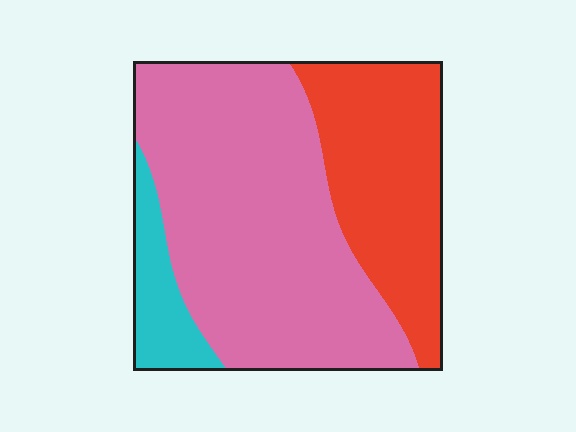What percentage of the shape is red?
Red covers around 30% of the shape.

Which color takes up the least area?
Cyan, at roughly 10%.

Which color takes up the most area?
Pink, at roughly 60%.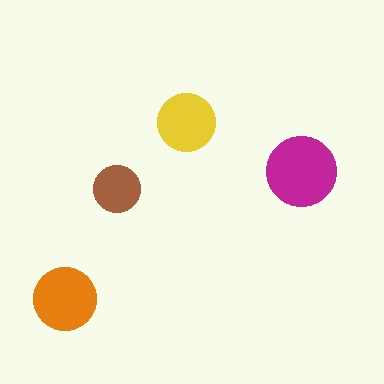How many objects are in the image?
There are 4 objects in the image.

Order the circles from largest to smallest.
the magenta one, the orange one, the yellow one, the brown one.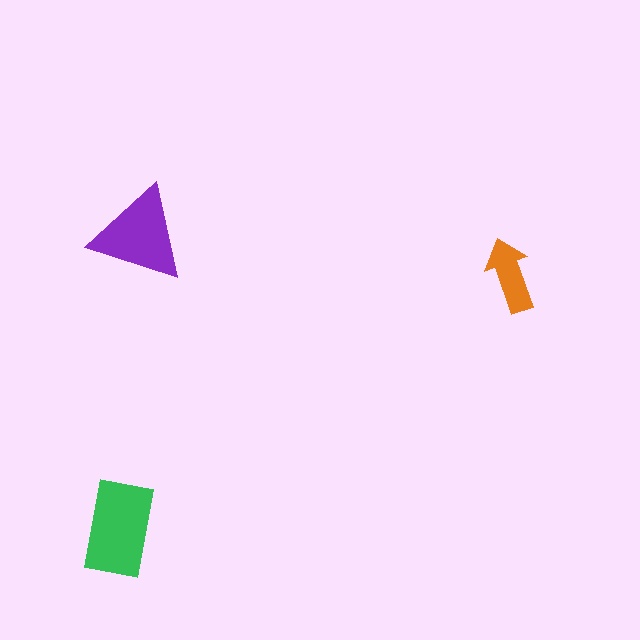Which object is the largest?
The green rectangle.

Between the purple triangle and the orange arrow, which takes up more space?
The purple triangle.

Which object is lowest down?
The green rectangle is bottommost.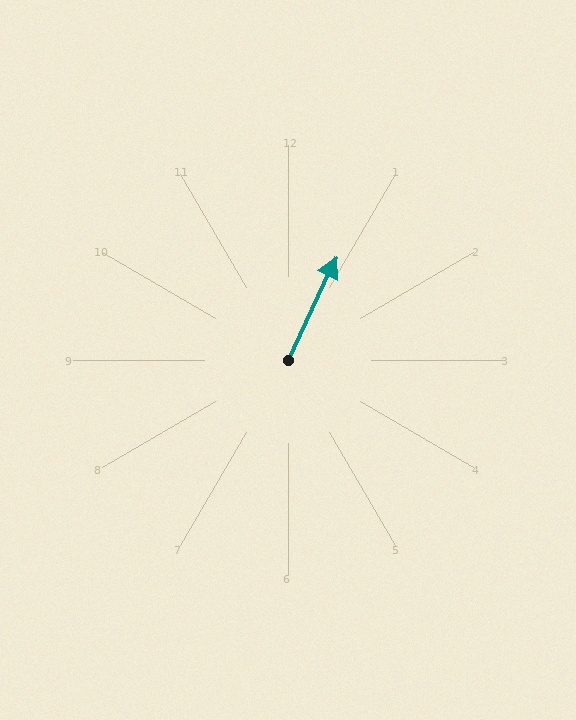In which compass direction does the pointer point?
Northeast.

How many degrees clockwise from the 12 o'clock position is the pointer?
Approximately 25 degrees.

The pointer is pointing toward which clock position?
Roughly 1 o'clock.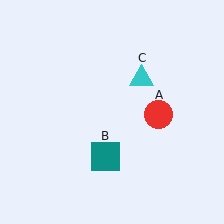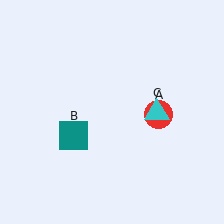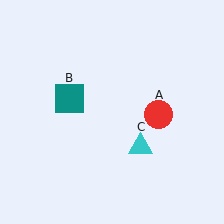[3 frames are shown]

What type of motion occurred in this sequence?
The teal square (object B), cyan triangle (object C) rotated clockwise around the center of the scene.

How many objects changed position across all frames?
2 objects changed position: teal square (object B), cyan triangle (object C).